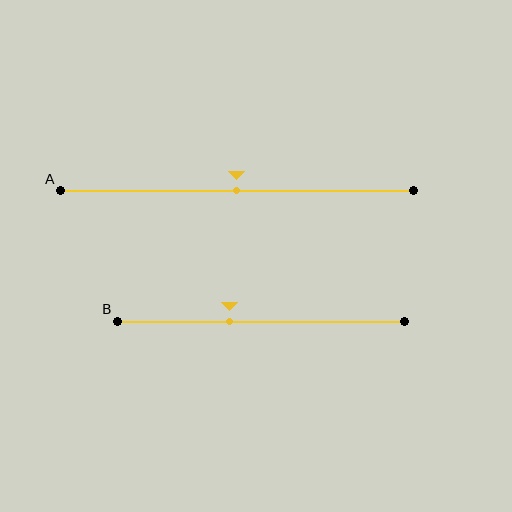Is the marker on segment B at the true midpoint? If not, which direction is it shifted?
No, the marker on segment B is shifted to the left by about 11% of the segment length.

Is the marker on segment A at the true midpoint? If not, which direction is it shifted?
Yes, the marker on segment A is at the true midpoint.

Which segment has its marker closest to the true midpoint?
Segment A has its marker closest to the true midpoint.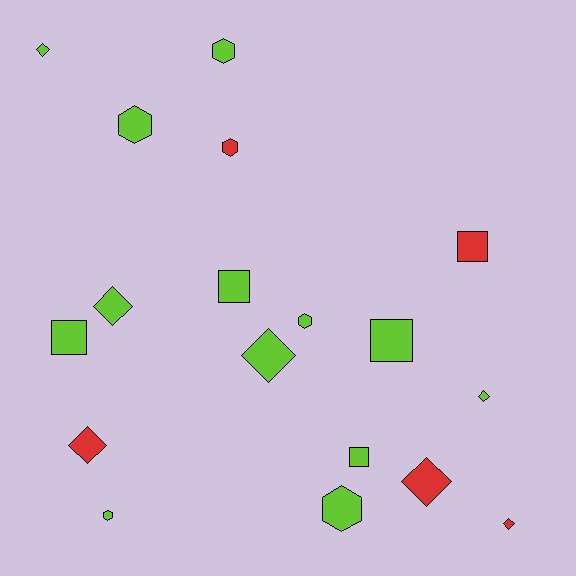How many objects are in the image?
There are 18 objects.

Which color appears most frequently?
Lime, with 13 objects.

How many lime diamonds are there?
There are 4 lime diamonds.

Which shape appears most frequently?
Diamond, with 7 objects.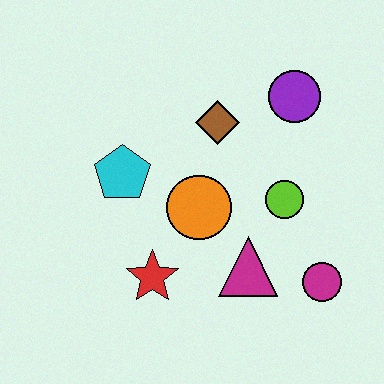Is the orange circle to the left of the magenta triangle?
Yes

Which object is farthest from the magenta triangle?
The purple circle is farthest from the magenta triangle.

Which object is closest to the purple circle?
The brown diamond is closest to the purple circle.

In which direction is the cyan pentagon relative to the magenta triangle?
The cyan pentagon is to the left of the magenta triangle.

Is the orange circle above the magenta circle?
Yes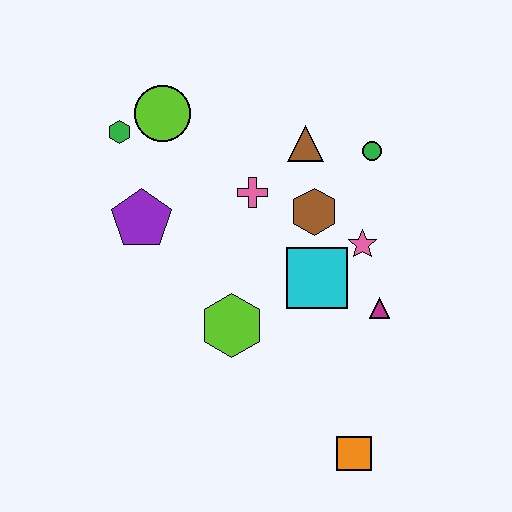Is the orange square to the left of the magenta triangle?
Yes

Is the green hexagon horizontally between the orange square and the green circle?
No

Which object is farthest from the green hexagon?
The orange square is farthest from the green hexagon.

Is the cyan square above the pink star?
No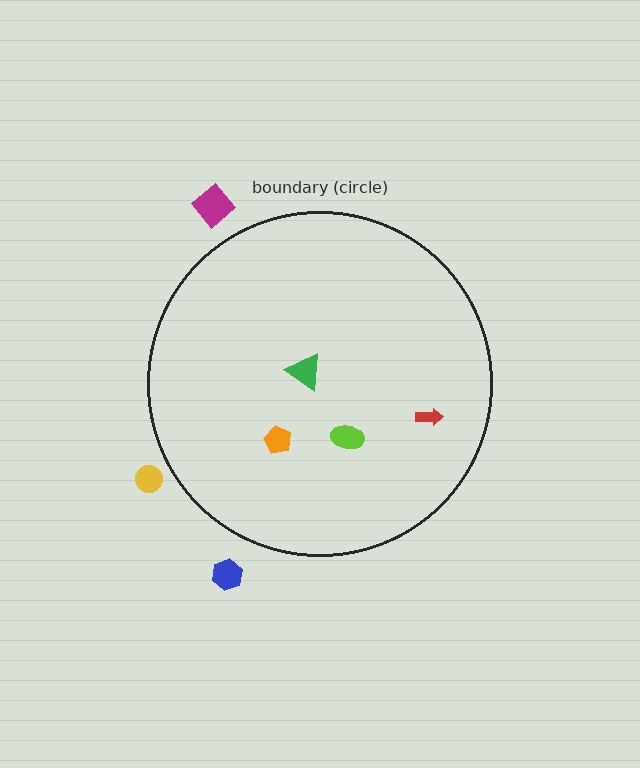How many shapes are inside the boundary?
4 inside, 3 outside.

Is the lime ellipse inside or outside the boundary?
Inside.